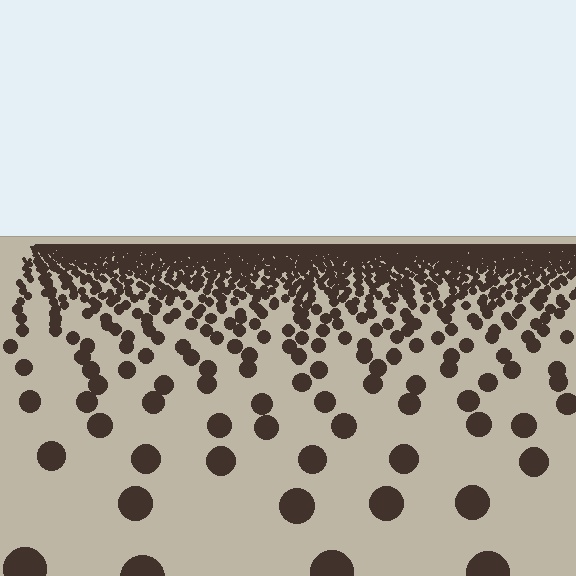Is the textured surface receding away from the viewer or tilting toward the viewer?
The surface is receding away from the viewer. Texture elements get smaller and denser toward the top.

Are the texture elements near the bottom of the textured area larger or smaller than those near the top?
Larger. Near the bottom, elements are closer to the viewer and appear at a bigger on-screen size.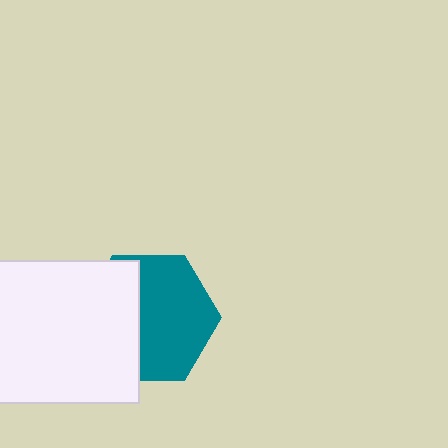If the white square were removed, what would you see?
You would see the complete teal hexagon.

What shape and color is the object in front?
The object in front is a white square.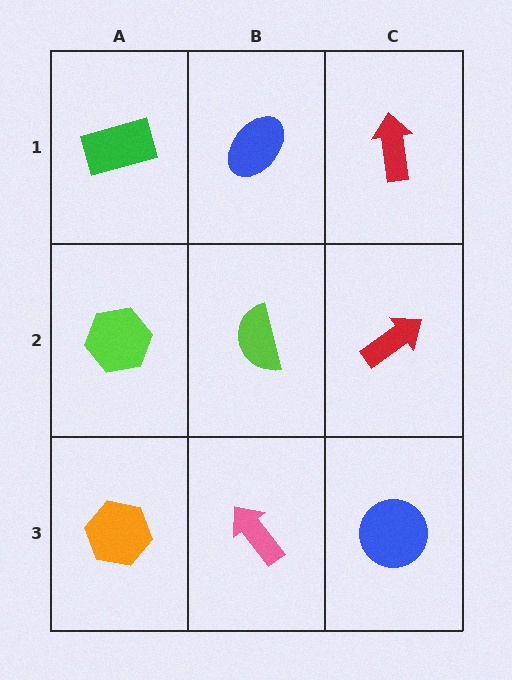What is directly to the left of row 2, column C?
A lime semicircle.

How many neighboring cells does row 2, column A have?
3.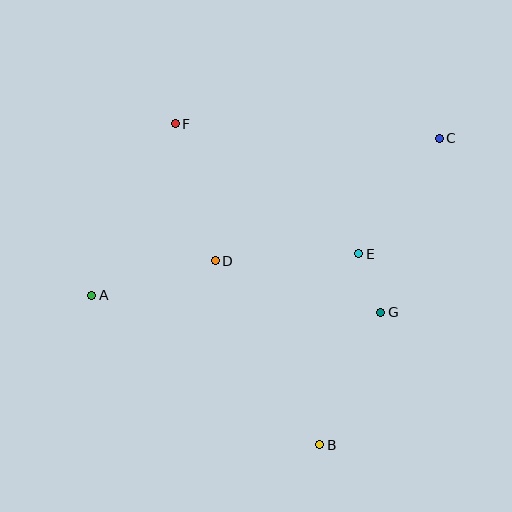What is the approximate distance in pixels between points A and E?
The distance between A and E is approximately 270 pixels.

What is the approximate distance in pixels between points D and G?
The distance between D and G is approximately 173 pixels.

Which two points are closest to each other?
Points E and G are closest to each other.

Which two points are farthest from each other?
Points A and C are farthest from each other.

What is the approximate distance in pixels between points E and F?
The distance between E and F is approximately 225 pixels.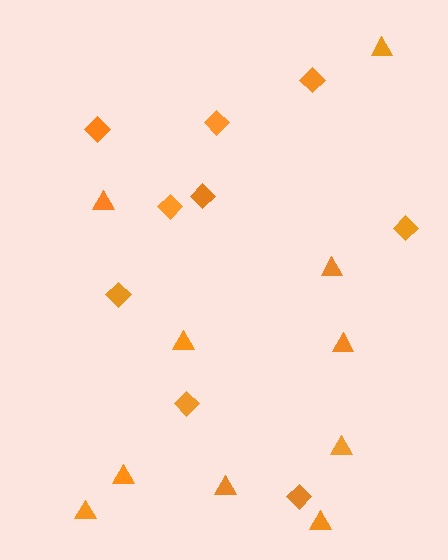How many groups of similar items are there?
There are 2 groups: one group of triangles (10) and one group of diamonds (9).